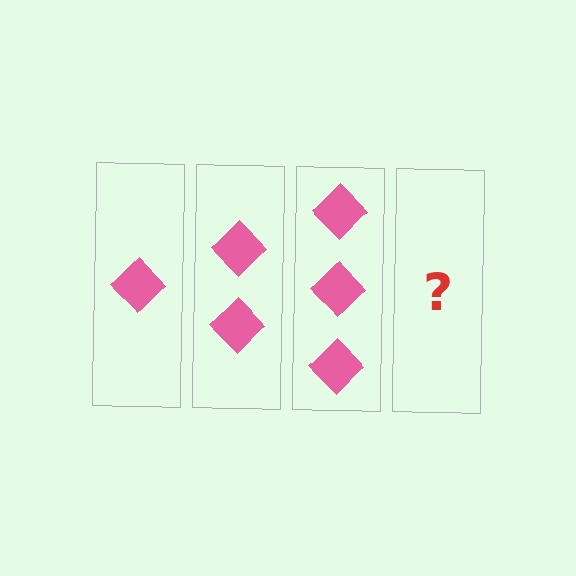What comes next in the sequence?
The next element should be 4 diamonds.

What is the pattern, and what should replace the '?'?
The pattern is that each step adds one more diamond. The '?' should be 4 diamonds.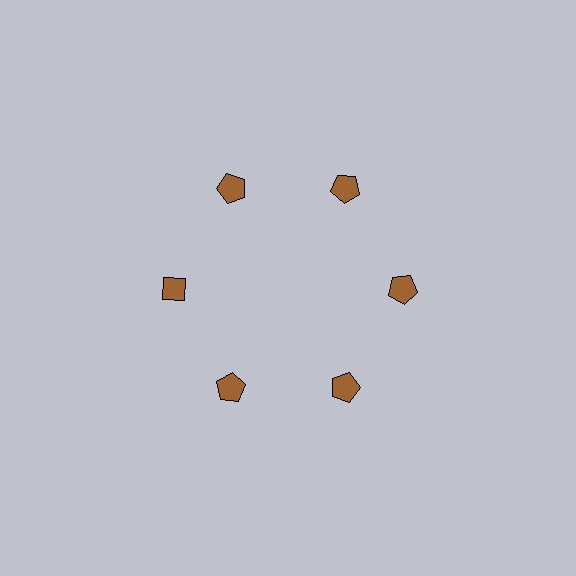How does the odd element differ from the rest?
It has a different shape: diamond instead of pentagon.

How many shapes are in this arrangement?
There are 6 shapes arranged in a ring pattern.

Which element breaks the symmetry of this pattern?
The brown diamond at roughly the 9 o'clock position breaks the symmetry. All other shapes are brown pentagons.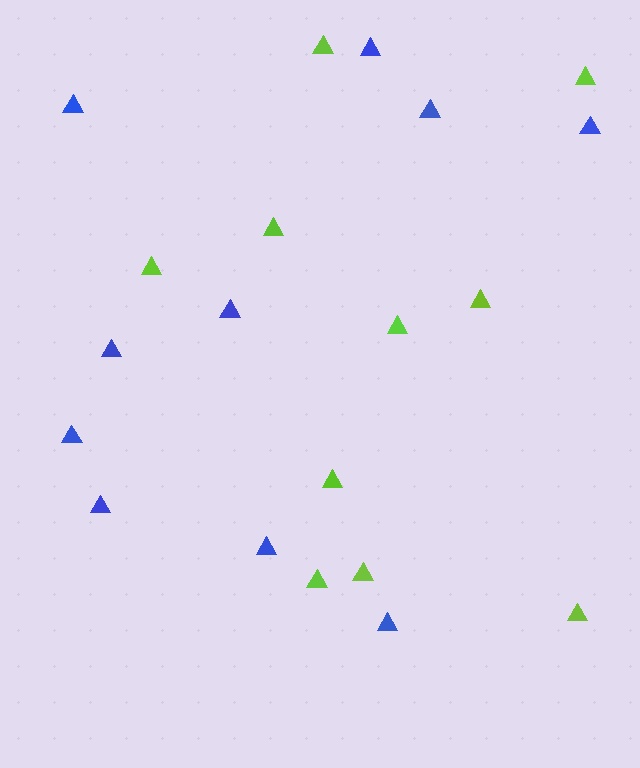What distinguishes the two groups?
There are 2 groups: one group of blue triangles (10) and one group of lime triangles (10).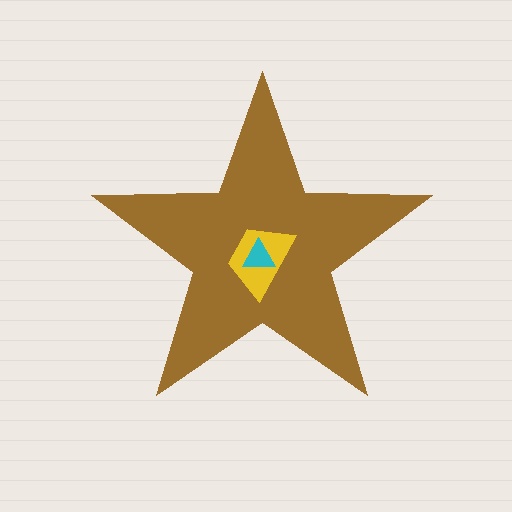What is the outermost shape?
The brown star.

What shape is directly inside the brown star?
The yellow trapezoid.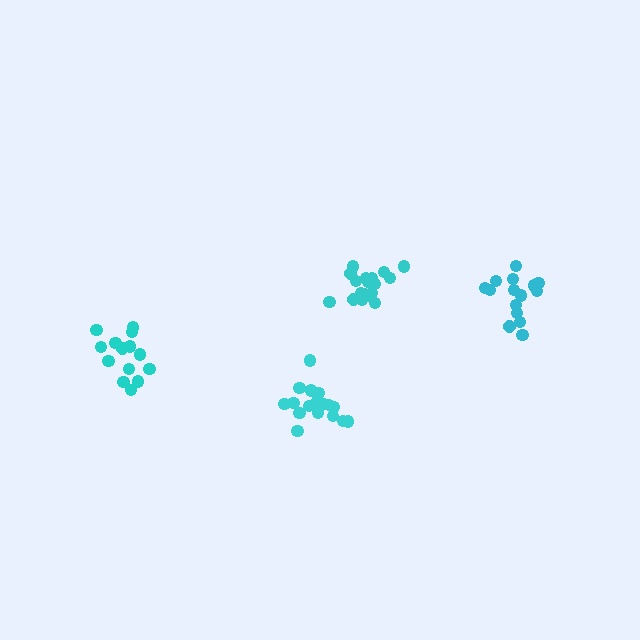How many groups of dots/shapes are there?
There are 4 groups.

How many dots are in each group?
Group 1: 19 dots, Group 2: 17 dots, Group 3: 14 dots, Group 4: 15 dots (65 total).